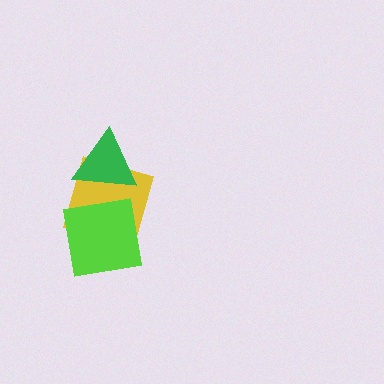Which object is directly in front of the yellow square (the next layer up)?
The green triangle is directly in front of the yellow square.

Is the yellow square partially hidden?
Yes, it is partially covered by another shape.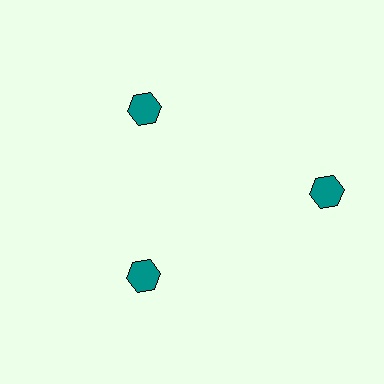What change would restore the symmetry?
The symmetry would be restored by moving it inward, back onto the ring so that all 3 hexagons sit at equal angles and equal distance from the center.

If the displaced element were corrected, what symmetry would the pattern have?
It would have 3-fold rotational symmetry — the pattern would map onto itself every 120 degrees.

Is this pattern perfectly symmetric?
No. The 3 teal hexagons are arranged in a ring, but one element near the 3 o'clock position is pushed outward from the center, breaking the 3-fold rotational symmetry.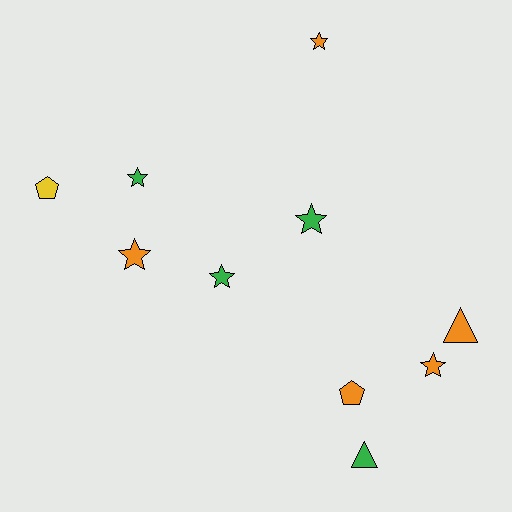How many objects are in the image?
There are 10 objects.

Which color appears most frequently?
Orange, with 5 objects.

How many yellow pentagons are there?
There is 1 yellow pentagon.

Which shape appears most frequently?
Star, with 6 objects.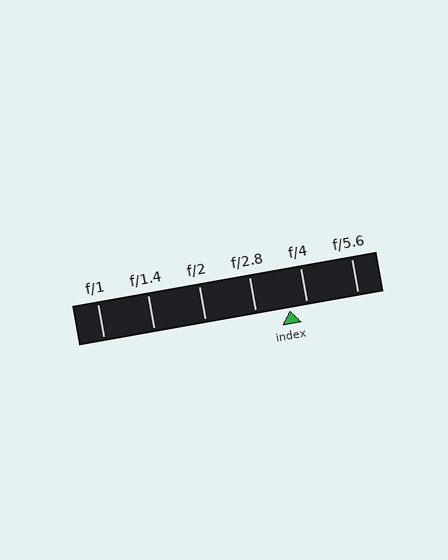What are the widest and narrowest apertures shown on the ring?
The widest aperture shown is f/1 and the narrowest is f/5.6.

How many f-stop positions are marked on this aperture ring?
There are 6 f-stop positions marked.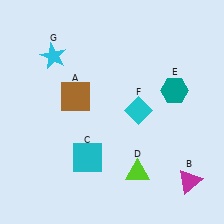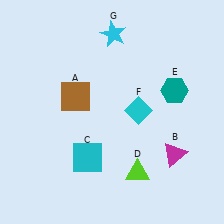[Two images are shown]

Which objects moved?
The objects that moved are: the magenta triangle (B), the cyan star (G).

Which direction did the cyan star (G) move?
The cyan star (G) moved right.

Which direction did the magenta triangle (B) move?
The magenta triangle (B) moved up.